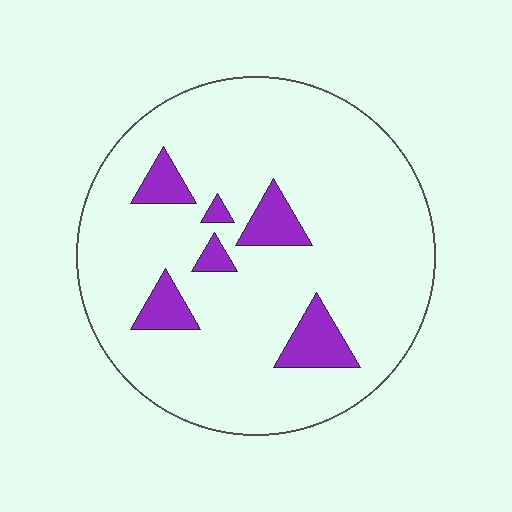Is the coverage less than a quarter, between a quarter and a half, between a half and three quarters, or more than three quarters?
Less than a quarter.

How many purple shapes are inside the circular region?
6.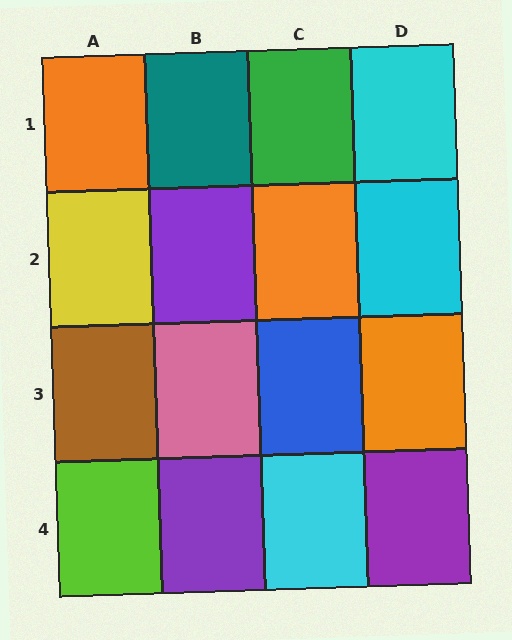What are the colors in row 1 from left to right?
Orange, teal, green, cyan.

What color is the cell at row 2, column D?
Cyan.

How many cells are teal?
1 cell is teal.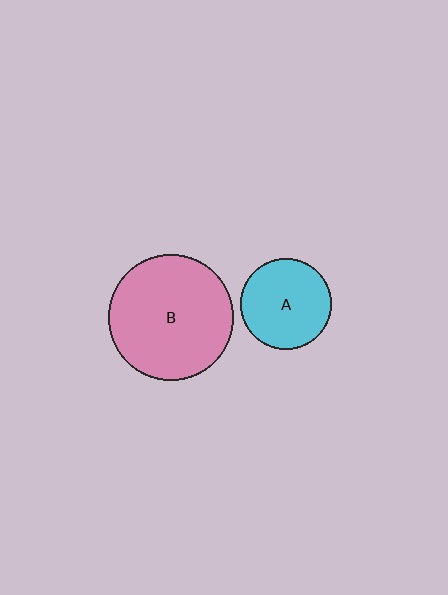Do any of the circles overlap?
No, none of the circles overlap.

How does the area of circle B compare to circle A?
Approximately 1.9 times.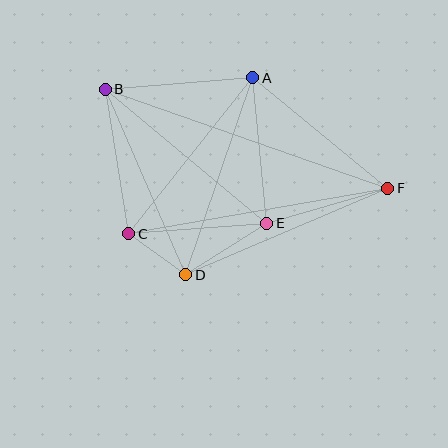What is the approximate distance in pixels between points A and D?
The distance between A and D is approximately 209 pixels.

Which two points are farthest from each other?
Points B and F are farthest from each other.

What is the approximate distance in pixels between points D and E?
The distance between D and E is approximately 96 pixels.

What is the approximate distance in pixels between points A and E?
The distance between A and E is approximately 147 pixels.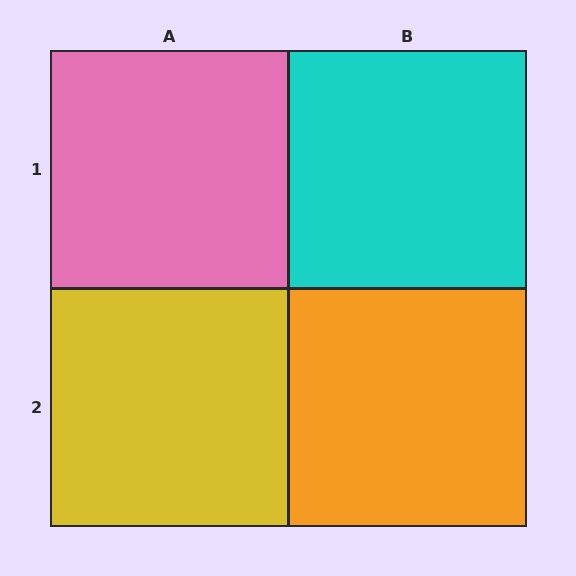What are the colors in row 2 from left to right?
Yellow, orange.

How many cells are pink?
1 cell is pink.